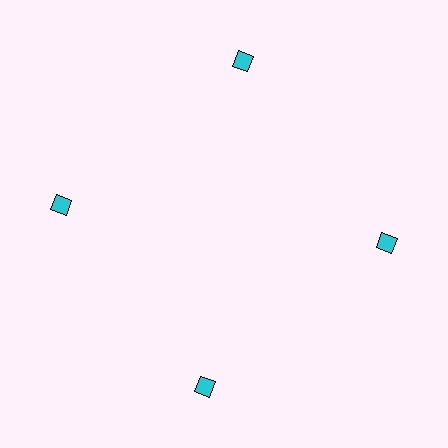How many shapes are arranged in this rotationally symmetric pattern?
There are 4 shapes, arranged in 4 groups of 1.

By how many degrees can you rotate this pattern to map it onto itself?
The pattern maps onto itself every 90 degrees of rotation.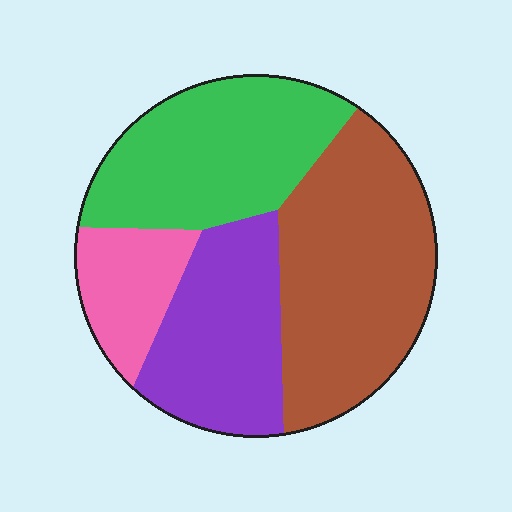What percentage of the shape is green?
Green takes up about one quarter (1/4) of the shape.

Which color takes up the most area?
Brown, at roughly 35%.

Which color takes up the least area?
Pink, at roughly 10%.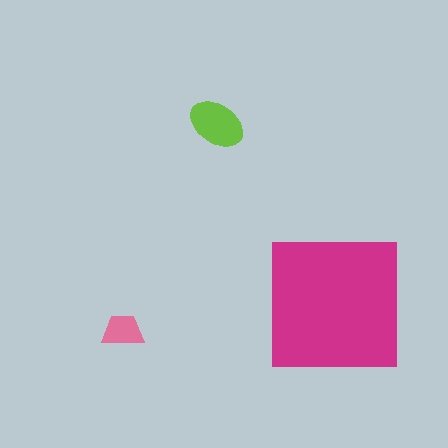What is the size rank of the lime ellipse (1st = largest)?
2nd.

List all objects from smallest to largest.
The pink trapezoid, the lime ellipse, the magenta square.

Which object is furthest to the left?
The pink trapezoid is leftmost.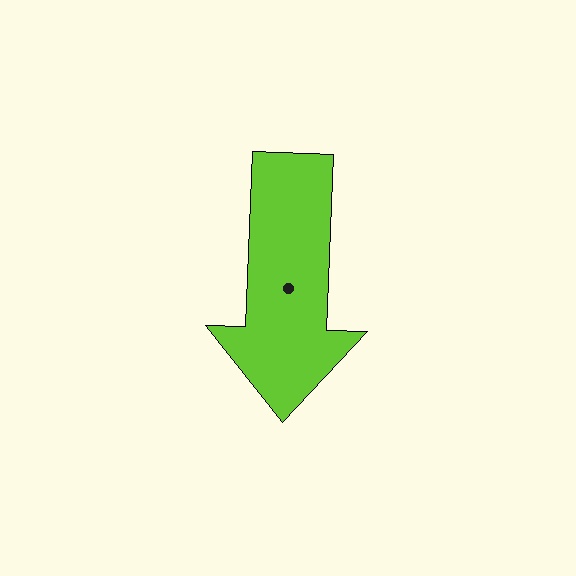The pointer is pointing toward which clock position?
Roughly 6 o'clock.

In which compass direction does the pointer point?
South.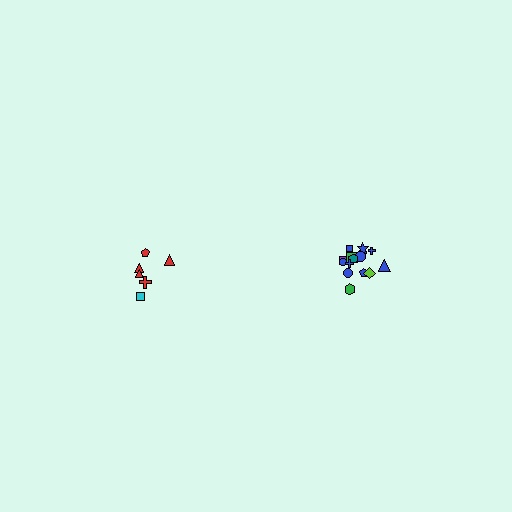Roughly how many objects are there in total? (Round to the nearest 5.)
Roughly 20 objects in total.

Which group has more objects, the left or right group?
The right group.